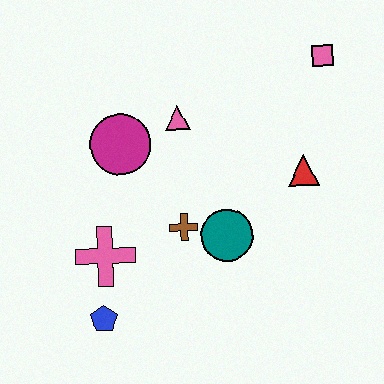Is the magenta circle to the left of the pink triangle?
Yes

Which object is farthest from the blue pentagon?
The pink square is farthest from the blue pentagon.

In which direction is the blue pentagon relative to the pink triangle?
The blue pentagon is below the pink triangle.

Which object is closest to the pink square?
The red triangle is closest to the pink square.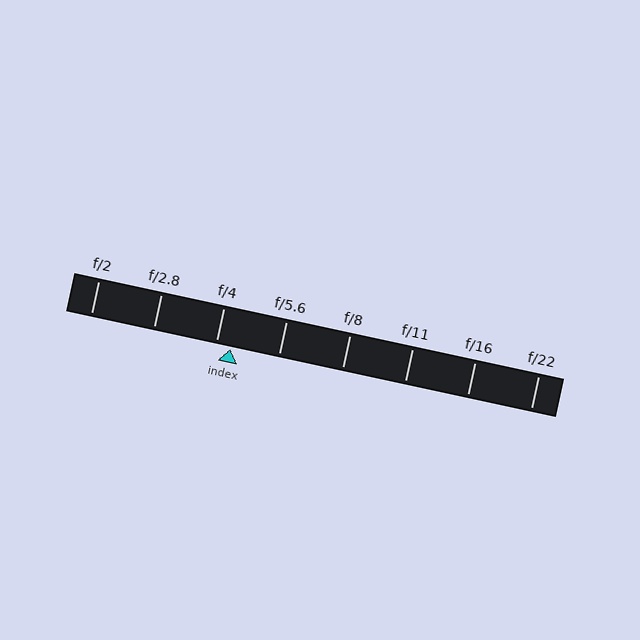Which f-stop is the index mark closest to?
The index mark is closest to f/4.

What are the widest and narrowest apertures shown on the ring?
The widest aperture shown is f/2 and the narrowest is f/22.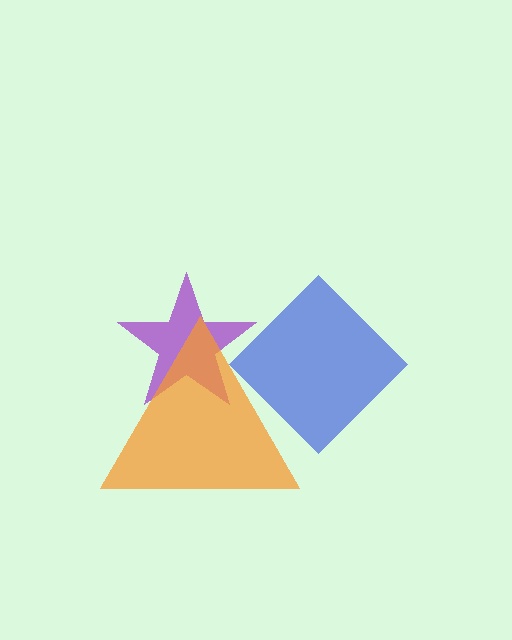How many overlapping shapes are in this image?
There are 3 overlapping shapes in the image.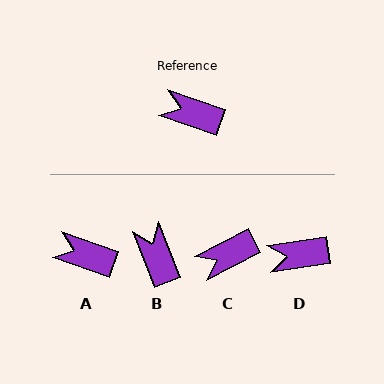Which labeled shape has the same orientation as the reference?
A.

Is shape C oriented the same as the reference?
No, it is off by about 46 degrees.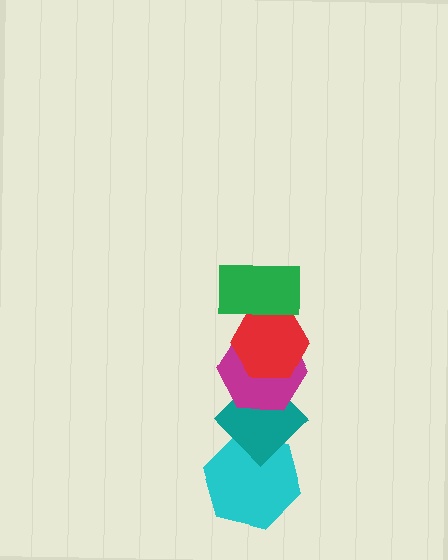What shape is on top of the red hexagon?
The green rectangle is on top of the red hexagon.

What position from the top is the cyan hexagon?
The cyan hexagon is 5th from the top.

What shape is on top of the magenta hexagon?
The red hexagon is on top of the magenta hexagon.